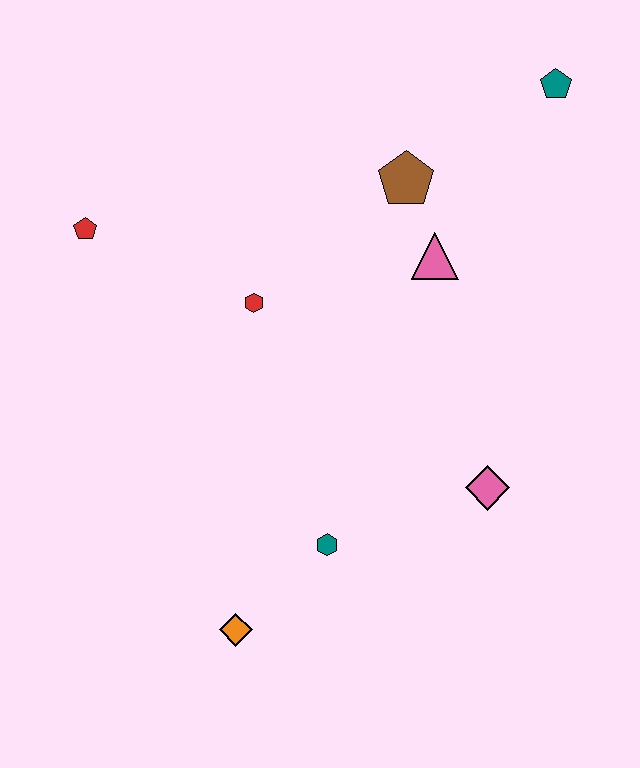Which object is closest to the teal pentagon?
The brown pentagon is closest to the teal pentagon.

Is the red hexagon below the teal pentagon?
Yes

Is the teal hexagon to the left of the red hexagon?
No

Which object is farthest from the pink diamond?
The red pentagon is farthest from the pink diamond.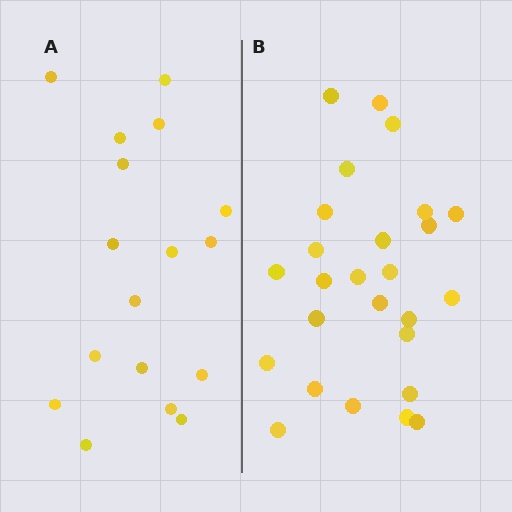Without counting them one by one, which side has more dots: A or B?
Region B (the right region) has more dots.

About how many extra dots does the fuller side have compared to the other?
Region B has roughly 8 or so more dots than region A.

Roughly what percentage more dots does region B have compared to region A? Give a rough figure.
About 55% more.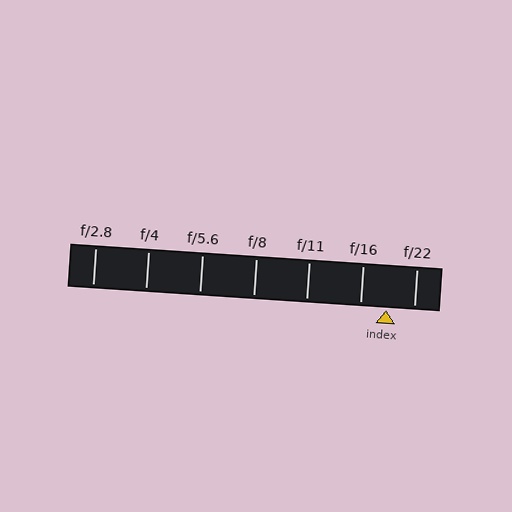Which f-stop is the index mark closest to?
The index mark is closest to f/16.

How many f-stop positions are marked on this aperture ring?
There are 7 f-stop positions marked.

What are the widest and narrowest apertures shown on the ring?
The widest aperture shown is f/2.8 and the narrowest is f/22.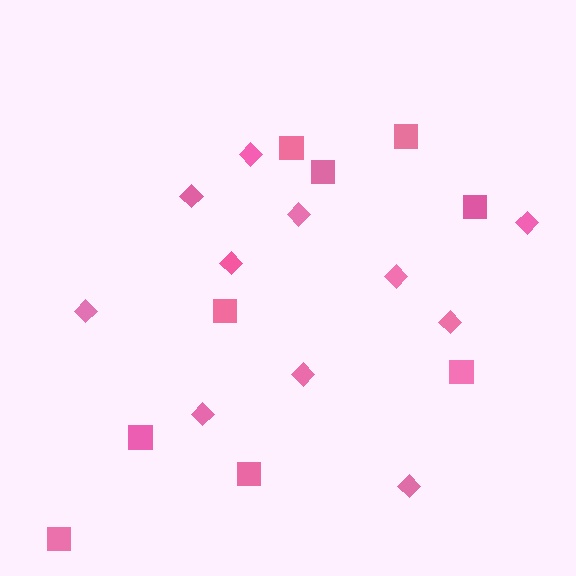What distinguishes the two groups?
There are 2 groups: one group of diamonds (11) and one group of squares (9).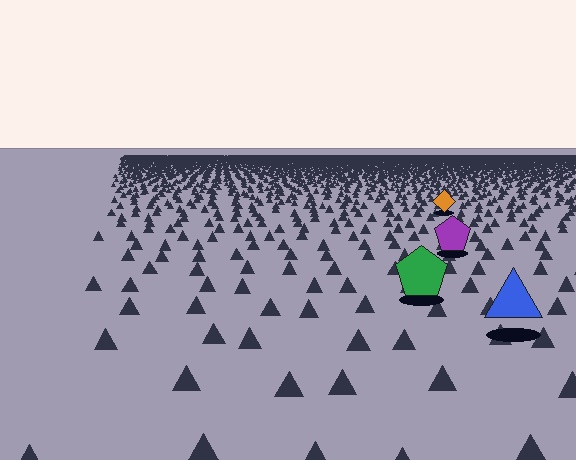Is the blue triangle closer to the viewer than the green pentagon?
Yes. The blue triangle is closer — you can tell from the texture gradient: the ground texture is coarser near it.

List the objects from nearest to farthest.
From nearest to farthest: the blue triangle, the green pentagon, the purple pentagon, the orange diamond.